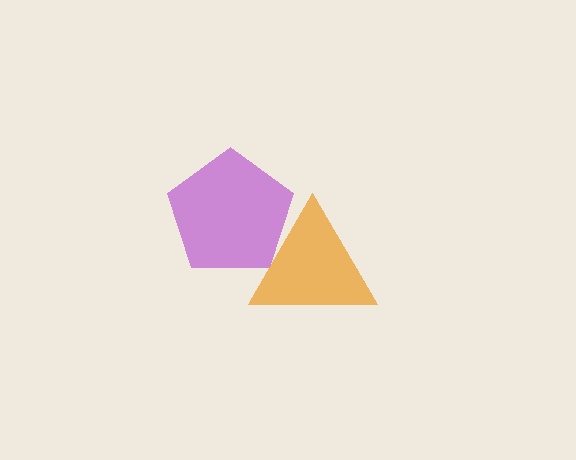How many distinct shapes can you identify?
There are 2 distinct shapes: a purple pentagon, an orange triangle.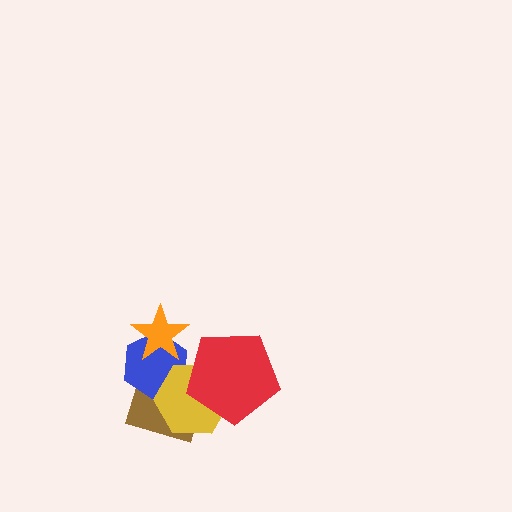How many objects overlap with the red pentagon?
2 objects overlap with the red pentagon.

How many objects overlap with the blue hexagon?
3 objects overlap with the blue hexagon.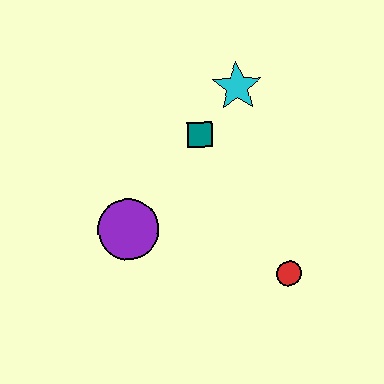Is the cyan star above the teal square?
Yes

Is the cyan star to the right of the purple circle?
Yes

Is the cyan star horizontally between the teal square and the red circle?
Yes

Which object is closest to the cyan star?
The teal square is closest to the cyan star.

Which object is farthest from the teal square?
The red circle is farthest from the teal square.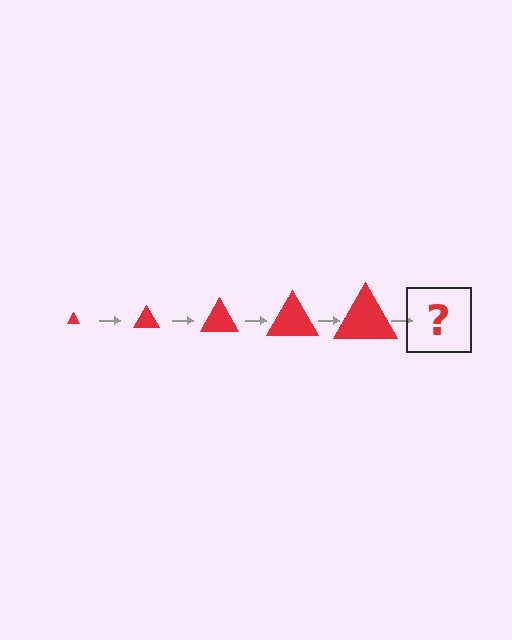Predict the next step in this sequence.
The next step is a red triangle, larger than the previous one.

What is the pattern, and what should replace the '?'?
The pattern is that the triangle gets progressively larger each step. The '?' should be a red triangle, larger than the previous one.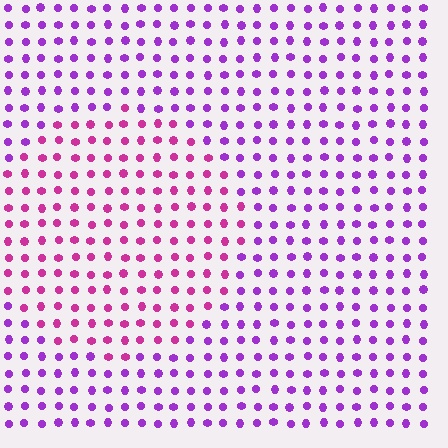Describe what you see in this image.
The image is filled with small purple elements in a uniform arrangement. A circle-shaped region is visible where the elements are tinted to a slightly different hue, forming a subtle color boundary.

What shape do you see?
I see a circle.